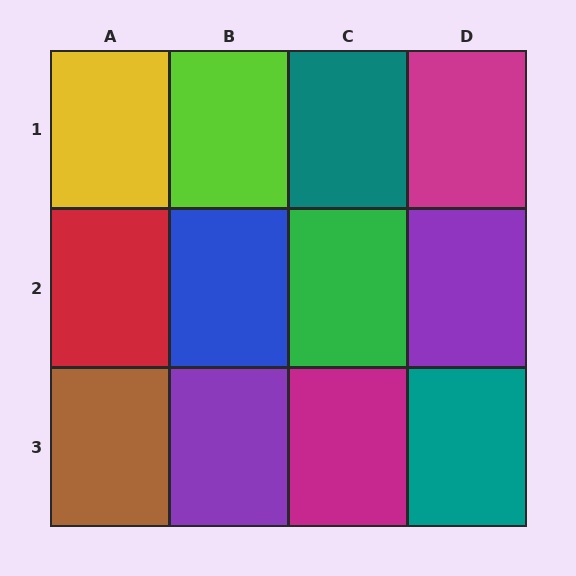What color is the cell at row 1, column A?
Yellow.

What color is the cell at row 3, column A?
Brown.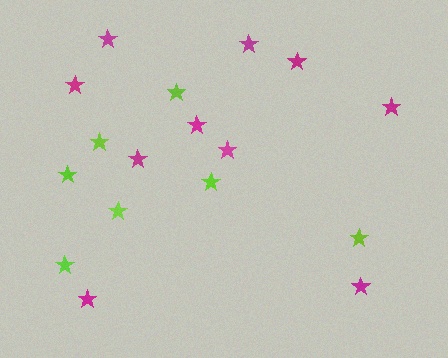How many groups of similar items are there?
There are 2 groups: one group of magenta stars (10) and one group of lime stars (7).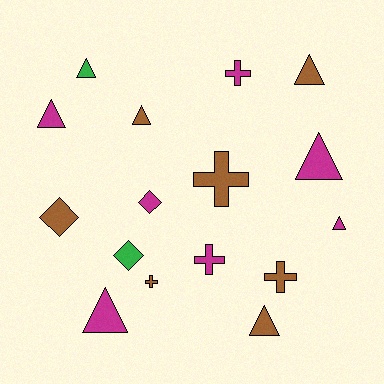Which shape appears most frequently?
Triangle, with 8 objects.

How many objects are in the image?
There are 16 objects.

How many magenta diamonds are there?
There is 1 magenta diamond.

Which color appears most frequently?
Brown, with 7 objects.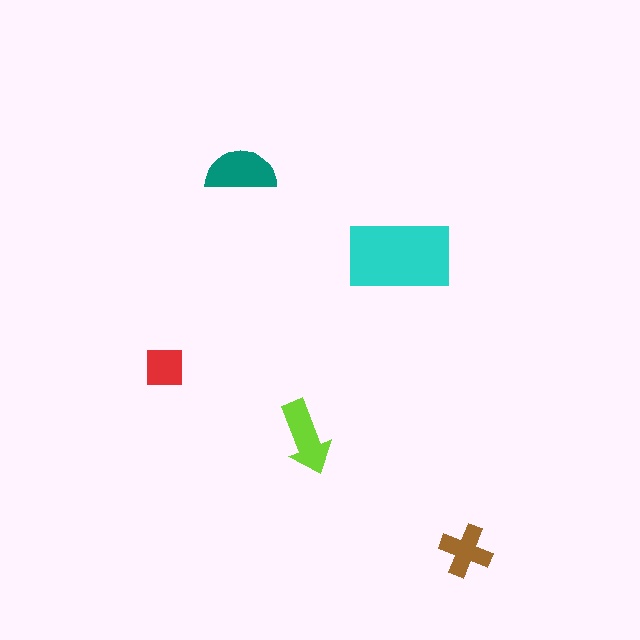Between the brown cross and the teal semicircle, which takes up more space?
The teal semicircle.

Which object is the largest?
The cyan rectangle.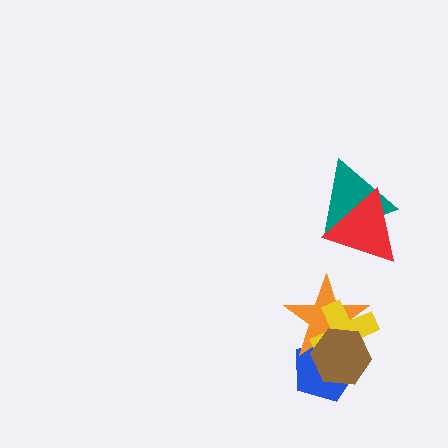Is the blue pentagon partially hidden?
Yes, it is partially covered by another shape.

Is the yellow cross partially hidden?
Yes, it is partially covered by another shape.